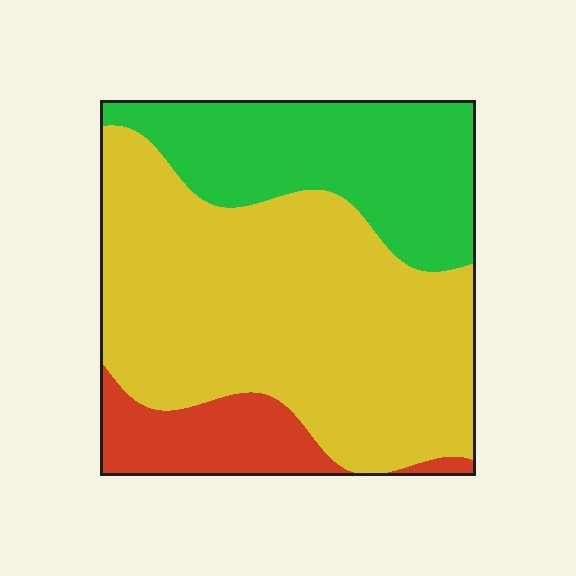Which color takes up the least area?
Red, at roughly 15%.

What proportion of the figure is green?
Green takes up about one quarter (1/4) of the figure.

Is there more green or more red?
Green.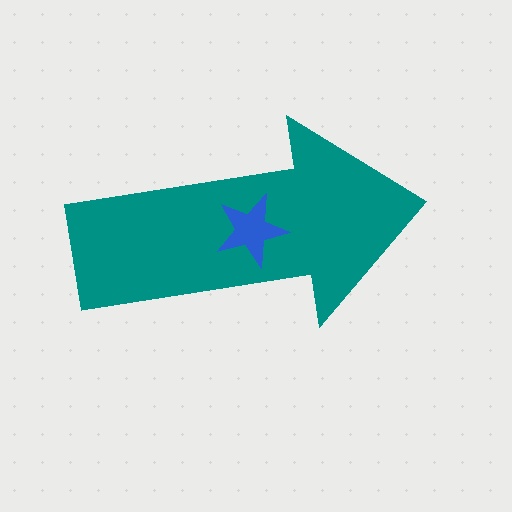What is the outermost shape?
The teal arrow.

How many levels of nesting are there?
2.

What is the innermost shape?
The blue star.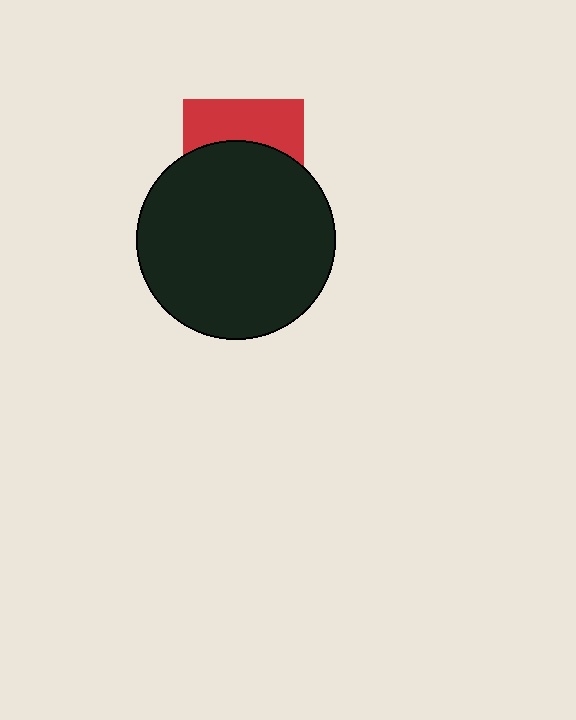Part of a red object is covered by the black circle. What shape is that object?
It is a square.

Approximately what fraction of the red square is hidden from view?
Roughly 61% of the red square is hidden behind the black circle.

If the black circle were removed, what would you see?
You would see the complete red square.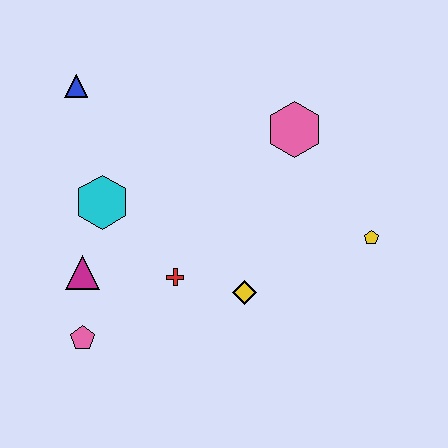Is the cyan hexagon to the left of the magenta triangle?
No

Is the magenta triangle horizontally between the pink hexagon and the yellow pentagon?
No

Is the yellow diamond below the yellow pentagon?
Yes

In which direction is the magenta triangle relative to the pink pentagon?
The magenta triangle is above the pink pentagon.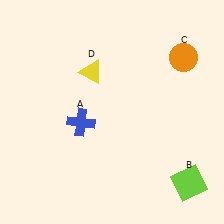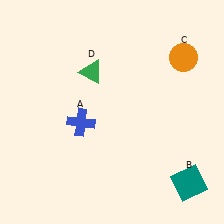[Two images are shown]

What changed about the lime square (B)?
In Image 1, B is lime. In Image 2, it changed to teal.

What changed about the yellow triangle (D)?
In Image 1, D is yellow. In Image 2, it changed to green.